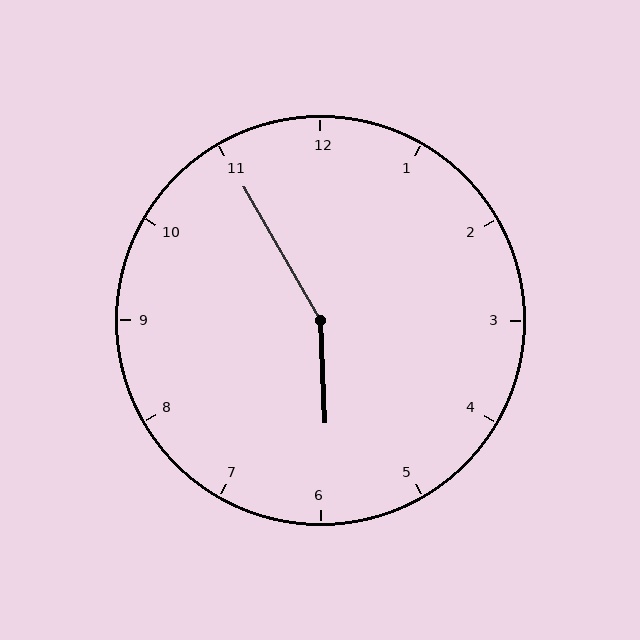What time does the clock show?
5:55.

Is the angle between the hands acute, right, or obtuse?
It is obtuse.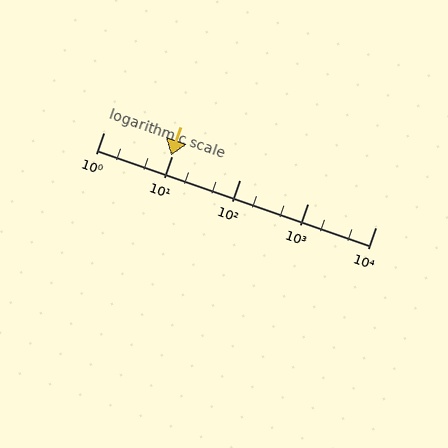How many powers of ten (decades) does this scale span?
The scale spans 4 decades, from 1 to 10000.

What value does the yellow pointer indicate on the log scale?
The pointer indicates approximately 9.8.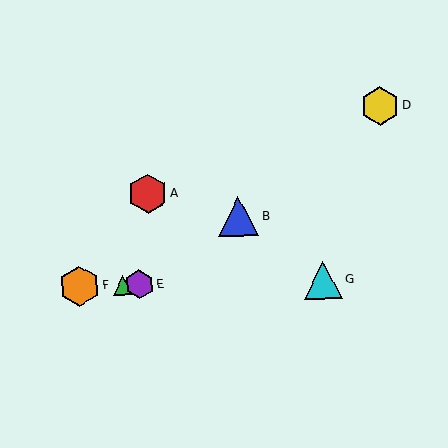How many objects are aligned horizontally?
4 objects (C, E, F, G) are aligned horizontally.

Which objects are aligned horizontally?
Objects C, E, F, G are aligned horizontally.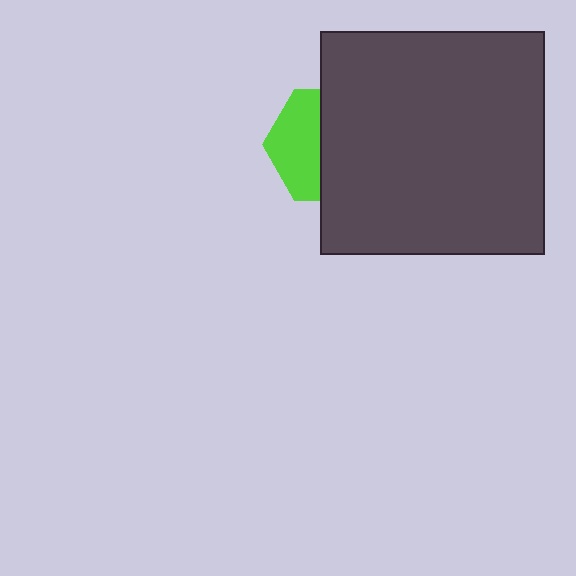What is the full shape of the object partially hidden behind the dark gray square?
The partially hidden object is a lime hexagon.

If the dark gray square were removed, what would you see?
You would see the complete lime hexagon.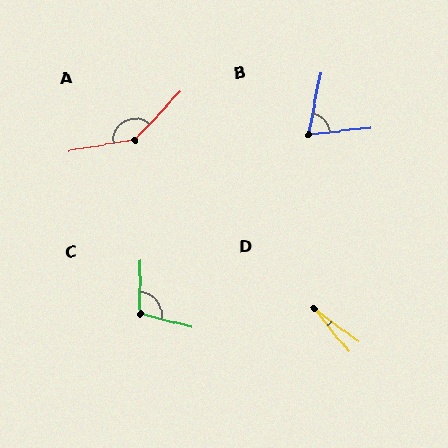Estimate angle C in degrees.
Approximately 104 degrees.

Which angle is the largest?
A, at approximately 143 degrees.